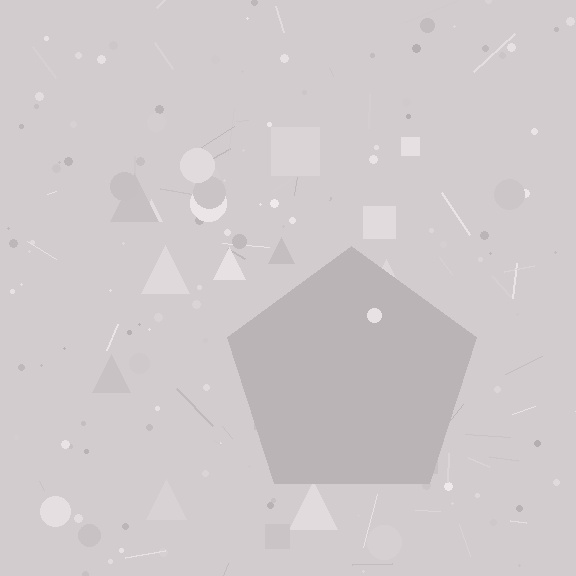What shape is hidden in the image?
A pentagon is hidden in the image.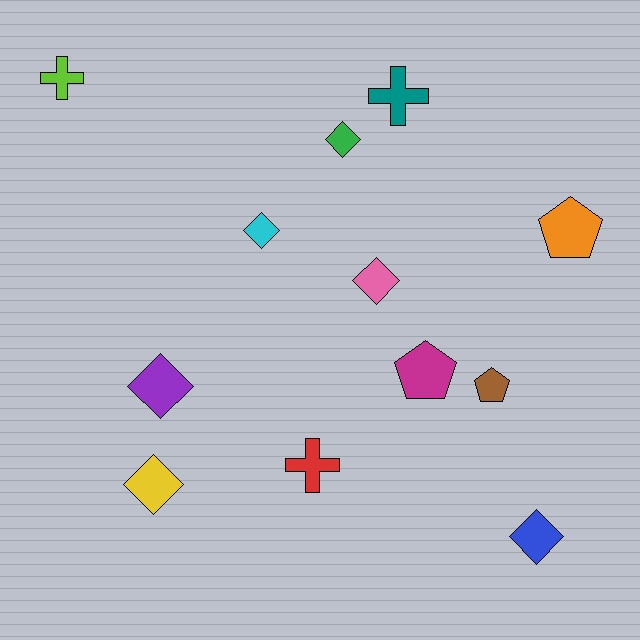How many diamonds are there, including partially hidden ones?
There are 6 diamonds.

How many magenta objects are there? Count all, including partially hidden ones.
There is 1 magenta object.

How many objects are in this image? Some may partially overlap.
There are 12 objects.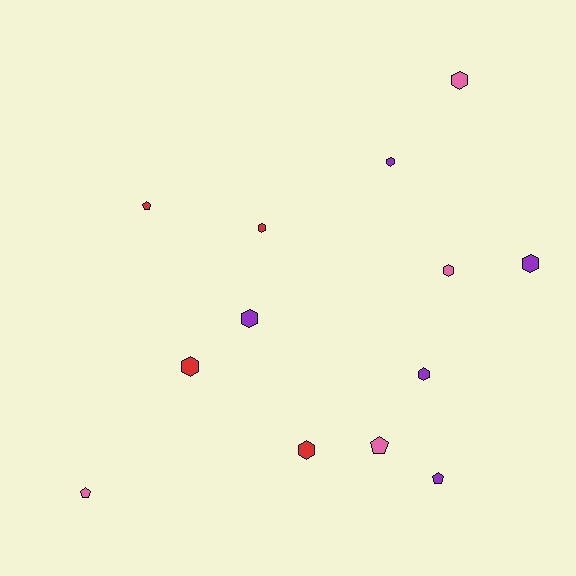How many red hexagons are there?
There are 3 red hexagons.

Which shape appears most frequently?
Hexagon, with 9 objects.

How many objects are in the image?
There are 13 objects.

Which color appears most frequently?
Purple, with 5 objects.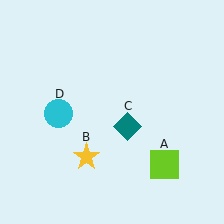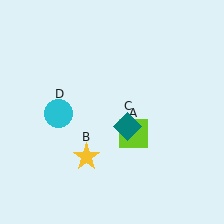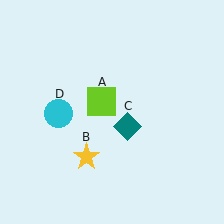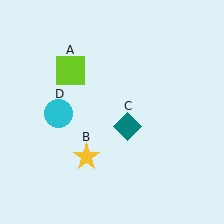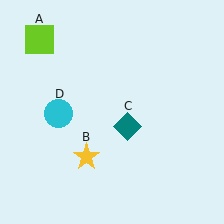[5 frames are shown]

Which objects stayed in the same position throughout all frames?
Yellow star (object B) and teal diamond (object C) and cyan circle (object D) remained stationary.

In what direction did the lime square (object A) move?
The lime square (object A) moved up and to the left.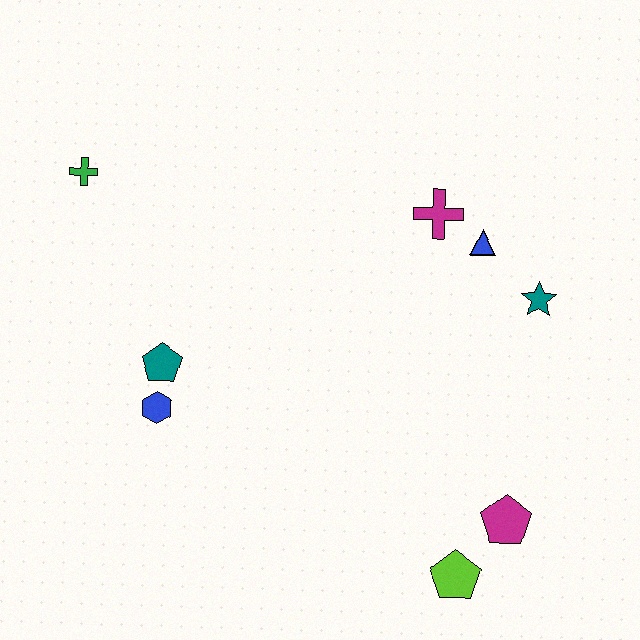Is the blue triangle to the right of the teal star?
No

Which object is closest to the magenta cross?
The blue triangle is closest to the magenta cross.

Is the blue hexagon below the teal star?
Yes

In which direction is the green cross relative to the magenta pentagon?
The green cross is to the left of the magenta pentagon.